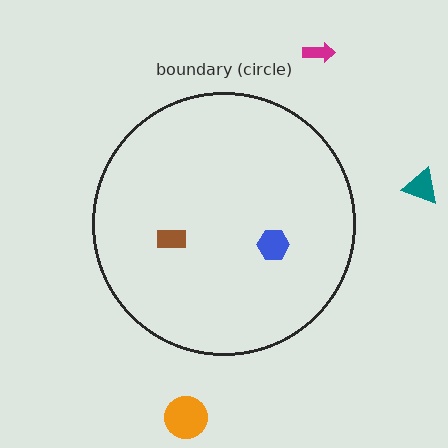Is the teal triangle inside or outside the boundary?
Outside.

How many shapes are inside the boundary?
2 inside, 3 outside.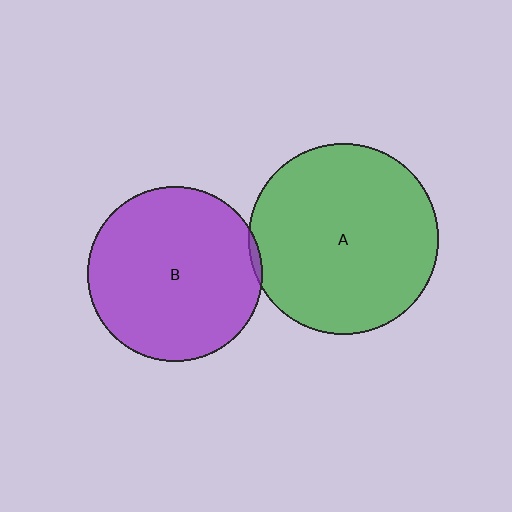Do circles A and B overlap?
Yes.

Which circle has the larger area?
Circle A (green).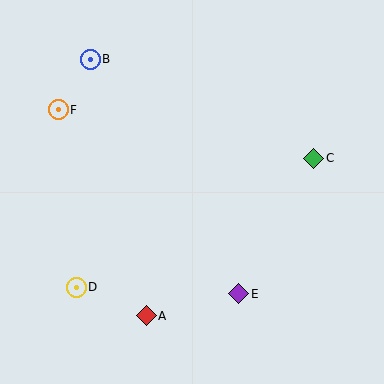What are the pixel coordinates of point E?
Point E is at (239, 294).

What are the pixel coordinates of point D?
Point D is at (76, 287).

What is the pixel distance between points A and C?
The distance between A and C is 230 pixels.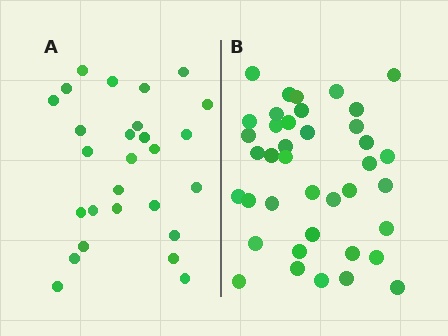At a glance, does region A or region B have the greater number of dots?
Region B (the right region) has more dots.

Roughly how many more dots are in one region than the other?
Region B has roughly 12 or so more dots than region A.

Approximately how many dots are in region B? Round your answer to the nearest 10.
About 40 dots. (The exact count is 39, which rounds to 40.)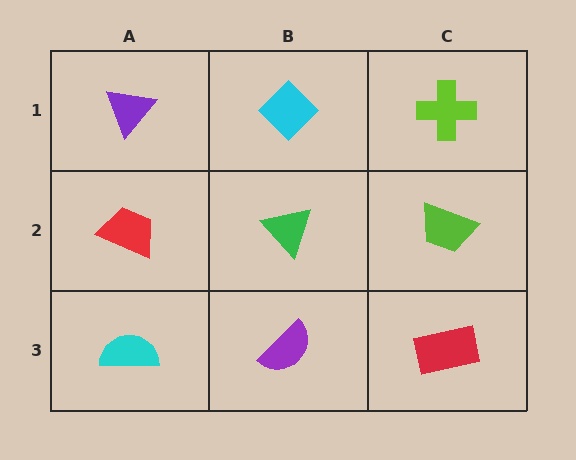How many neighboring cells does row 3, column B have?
3.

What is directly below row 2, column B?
A purple semicircle.